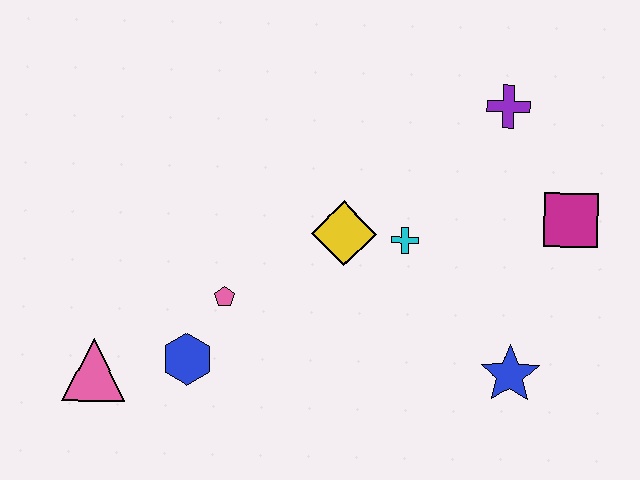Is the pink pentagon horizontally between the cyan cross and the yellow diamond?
No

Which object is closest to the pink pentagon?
The blue hexagon is closest to the pink pentagon.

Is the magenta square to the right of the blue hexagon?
Yes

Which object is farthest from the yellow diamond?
The pink triangle is farthest from the yellow diamond.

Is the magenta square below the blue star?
No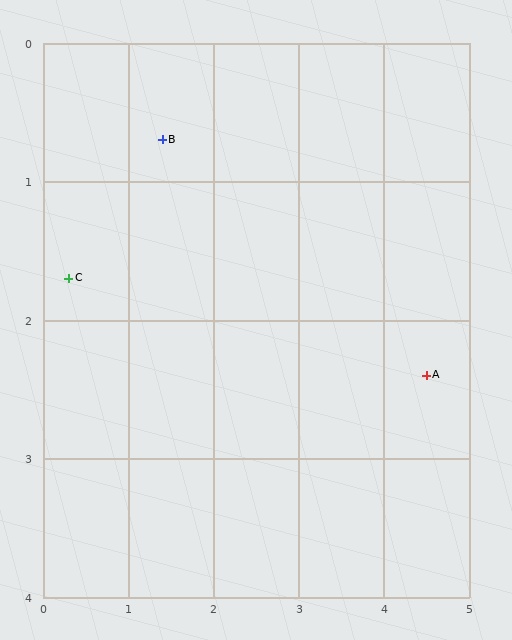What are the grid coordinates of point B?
Point B is at approximately (1.4, 0.7).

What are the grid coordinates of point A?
Point A is at approximately (4.5, 2.4).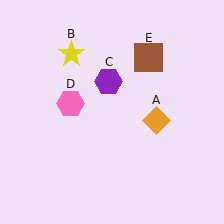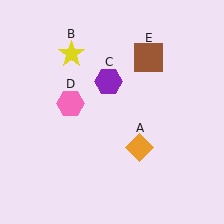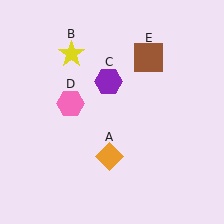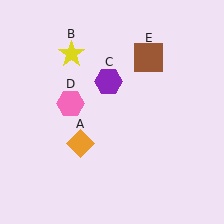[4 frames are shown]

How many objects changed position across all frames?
1 object changed position: orange diamond (object A).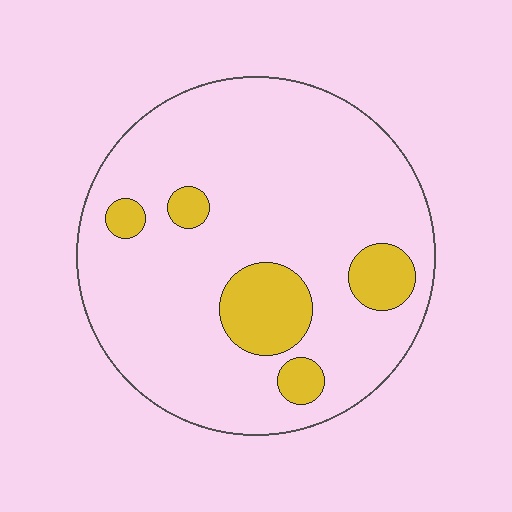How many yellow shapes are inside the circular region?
5.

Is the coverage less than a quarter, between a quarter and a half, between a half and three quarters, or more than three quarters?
Less than a quarter.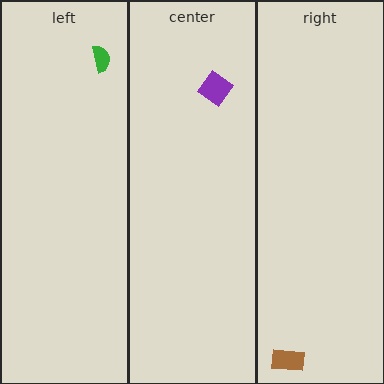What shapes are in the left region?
The green semicircle.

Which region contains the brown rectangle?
The right region.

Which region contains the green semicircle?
The left region.